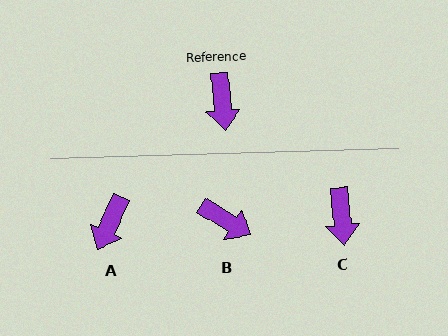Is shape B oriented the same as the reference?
No, it is off by about 52 degrees.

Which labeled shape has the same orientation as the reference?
C.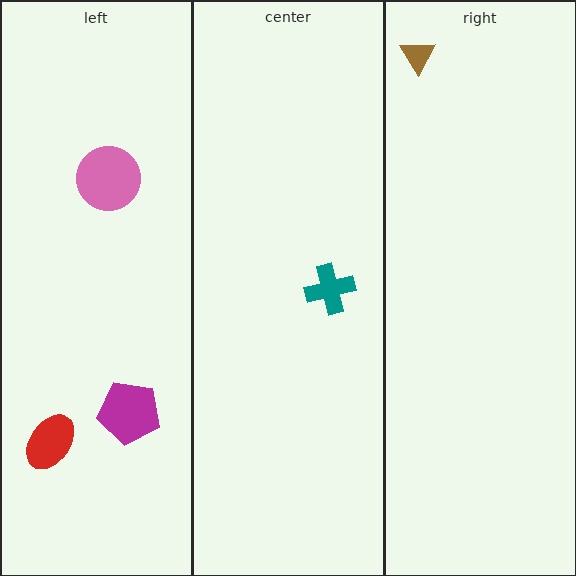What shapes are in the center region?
The teal cross.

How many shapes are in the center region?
1.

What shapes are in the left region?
The pink circle, the magenta pentagon, the red ellipse.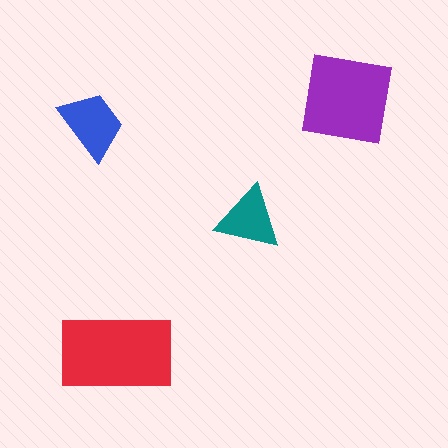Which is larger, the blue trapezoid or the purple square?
The purple square.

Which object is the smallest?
The teal triangle.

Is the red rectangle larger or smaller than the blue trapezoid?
Larger.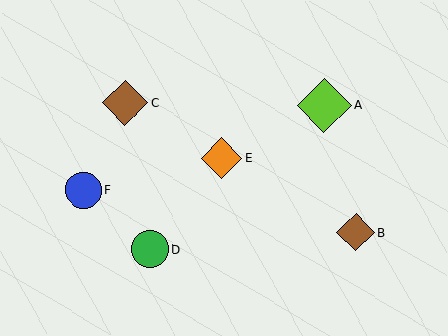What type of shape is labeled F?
Shape F is a blue circle.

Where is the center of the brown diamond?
The center of the brown diamond is at (125, 103).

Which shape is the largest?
The lime diamond (labeled A) is the largest.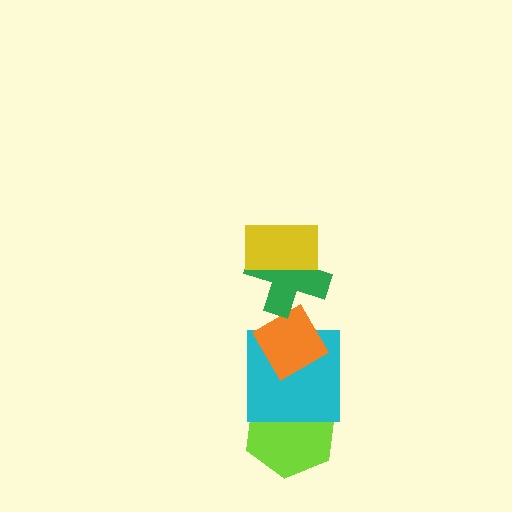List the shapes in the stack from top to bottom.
From top to bottom: the yellow rectangle, the green cross, the orange diamond, the cyan square, the lime hexagon.